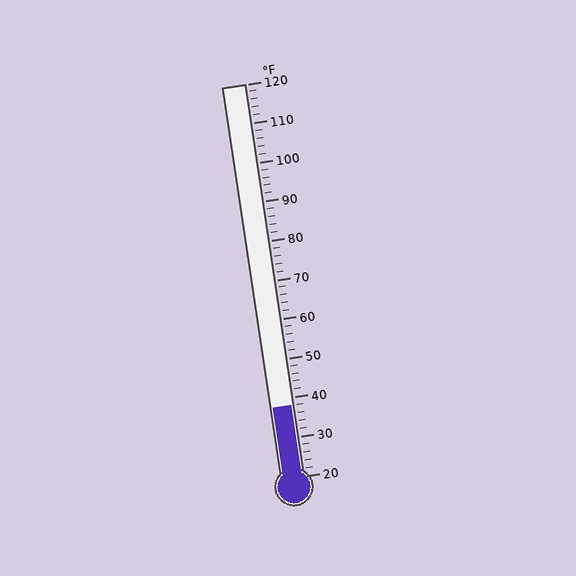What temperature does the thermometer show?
The thermometer shows approximately 38°F.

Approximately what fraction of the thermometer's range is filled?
The thermometer is filled to approximately 20% of its range.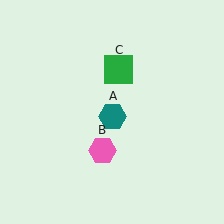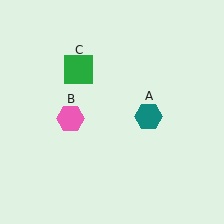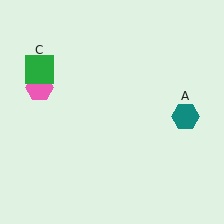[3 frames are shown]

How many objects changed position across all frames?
3 objects changed position: teal hexagon (object A), pink hexagon (object B), green square (object C).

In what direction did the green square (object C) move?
The green square (object C) moved left.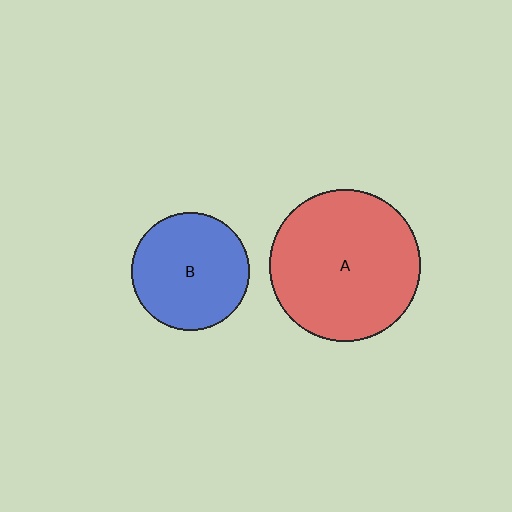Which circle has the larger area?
Circle A (red).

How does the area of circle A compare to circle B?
Approximately 1.7 times.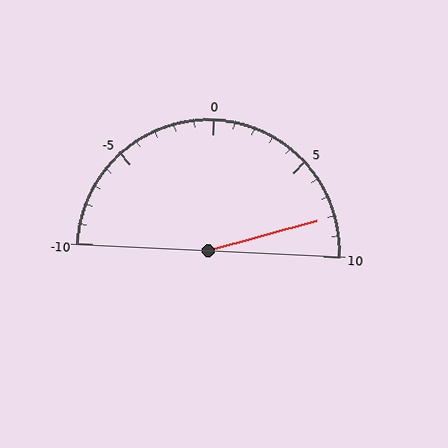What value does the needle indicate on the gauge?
The needle indicates approximately 8.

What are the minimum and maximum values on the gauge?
The gauge ranges from -10 to 10.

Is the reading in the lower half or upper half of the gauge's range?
The reading is in the upper half of the range (-10 to 10).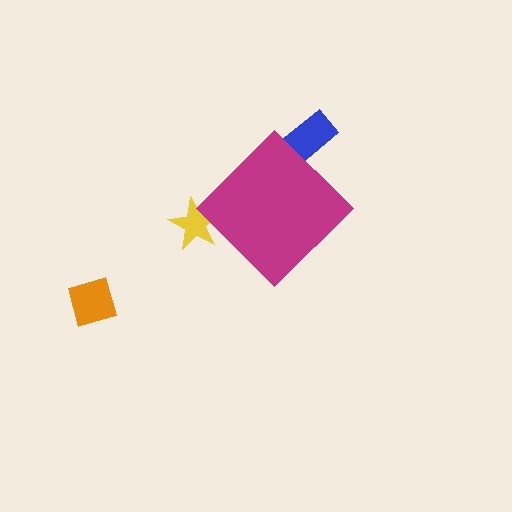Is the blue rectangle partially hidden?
Yes, the blue rectangle is partially hidden behind the magenta diamond.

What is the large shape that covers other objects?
A magenta diamond.